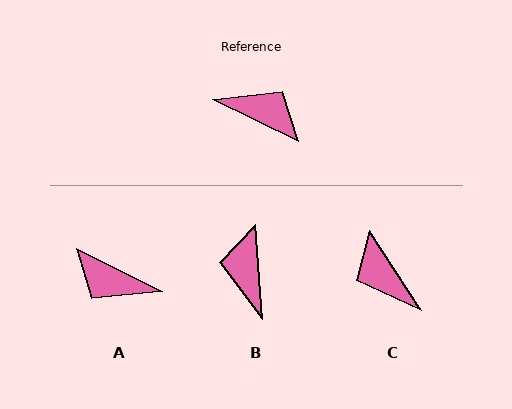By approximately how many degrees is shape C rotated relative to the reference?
Approximately 148 degrees counter-clockwise.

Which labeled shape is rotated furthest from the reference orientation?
A, about 179 degrees away.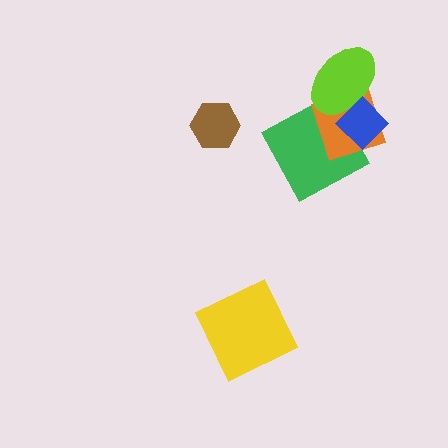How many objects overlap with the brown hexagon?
0 objects overlap with the brown hexagon.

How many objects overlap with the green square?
2 objects overlap with the green square.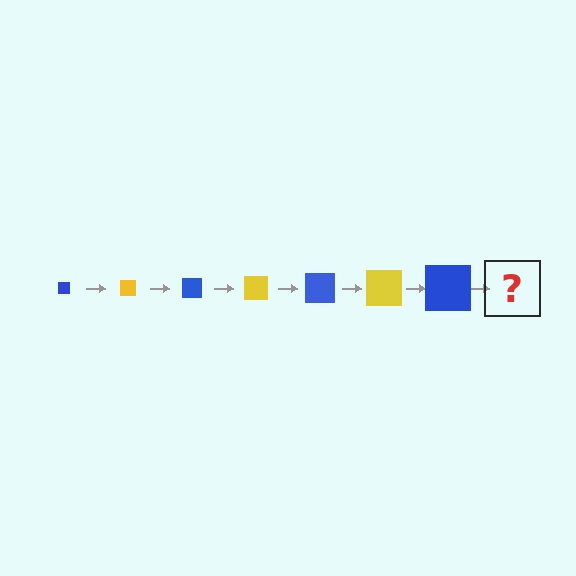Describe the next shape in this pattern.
It should be a yellow square, larger than the previous one.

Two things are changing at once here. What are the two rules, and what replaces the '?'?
The two rules are that the square grows larger each step and the color cycles through blue and yellow. The '?' should be a yellow square, larger than the previous one.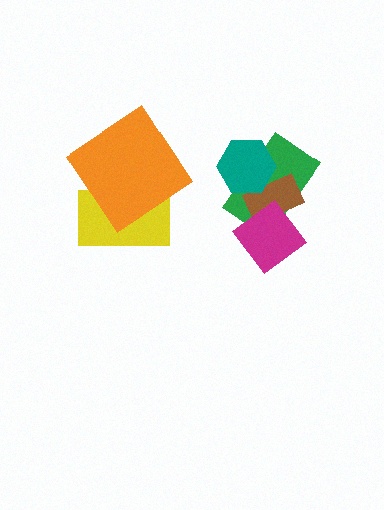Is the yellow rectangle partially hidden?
Yes, it is partially covered by another shape.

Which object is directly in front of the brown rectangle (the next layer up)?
The magenta diamond is directly in front of the brown rectangle.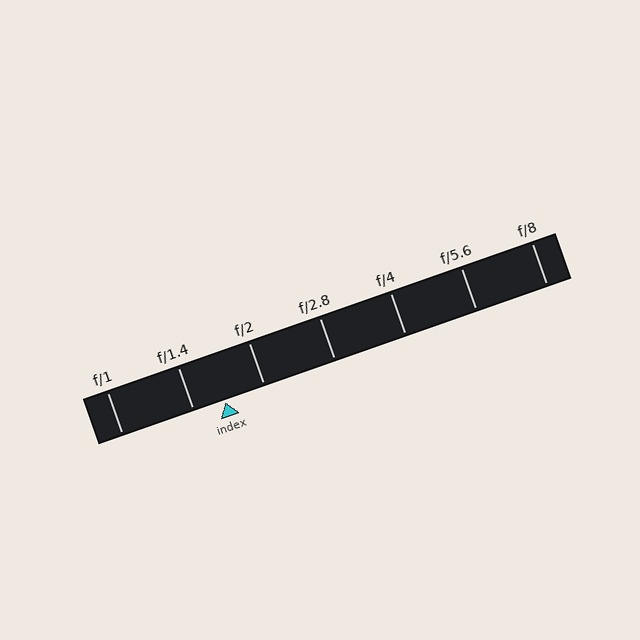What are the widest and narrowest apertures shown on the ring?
The widest aperture shown is f/1 and the narrowest is f/8.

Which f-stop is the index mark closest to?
The index mark is closest to f/1.4.